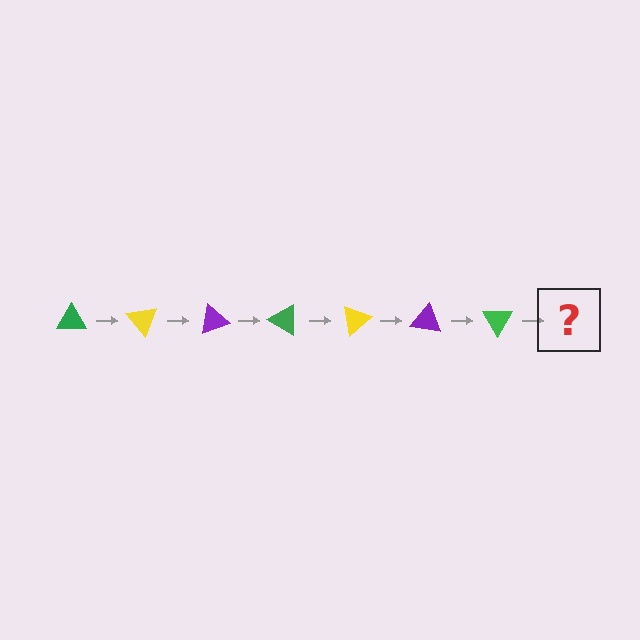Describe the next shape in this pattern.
It should be a yellow triangle, rotated 350 degrees from the start.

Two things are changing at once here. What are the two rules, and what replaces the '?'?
The two rules are that it rotates 50 degrees each step and the color cycles through green, yellow, and purple. The '?' should be a yellow triangle, rotated 350 degrees from the start.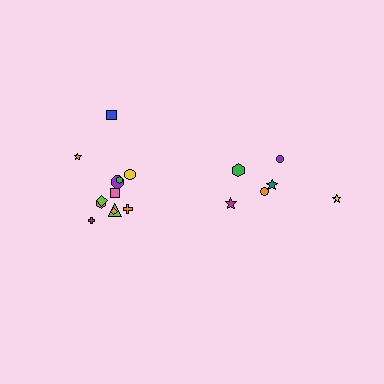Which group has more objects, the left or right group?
The left group.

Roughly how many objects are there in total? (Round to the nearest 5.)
Roughly 20 objects in total.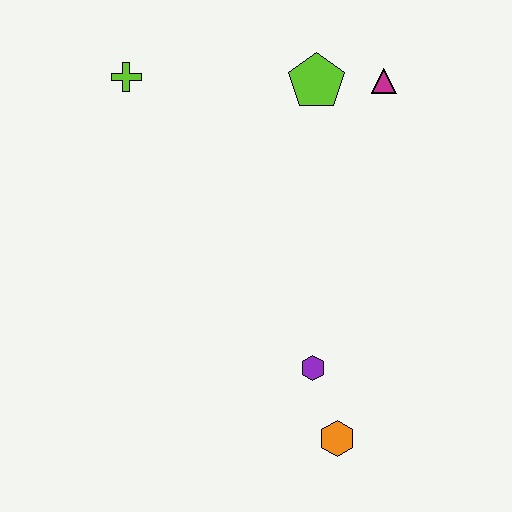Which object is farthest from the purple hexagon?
The lime cross is farthest from the purple hexagon.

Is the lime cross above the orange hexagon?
Yes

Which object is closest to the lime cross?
The lime pentagon is closest to the lime cross.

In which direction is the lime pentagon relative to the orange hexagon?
The lime pentagon is above the orange hexagon.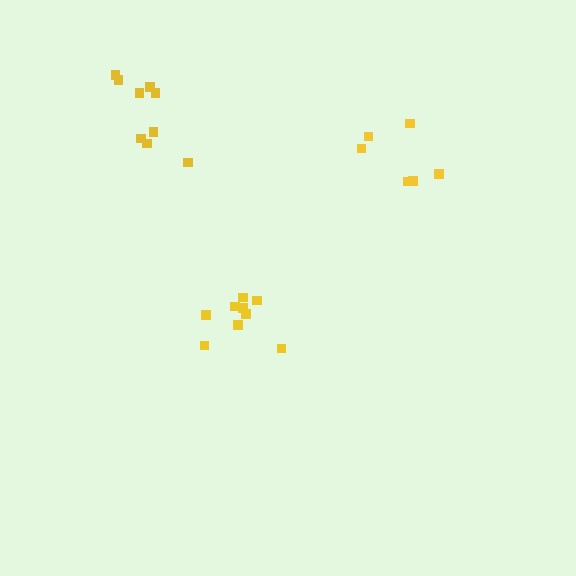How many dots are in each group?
Group 1: 6 dots, Group 2: 9 dots, Group 3: 9 dots (24 total).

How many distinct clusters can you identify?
There are 3 distinct clusters.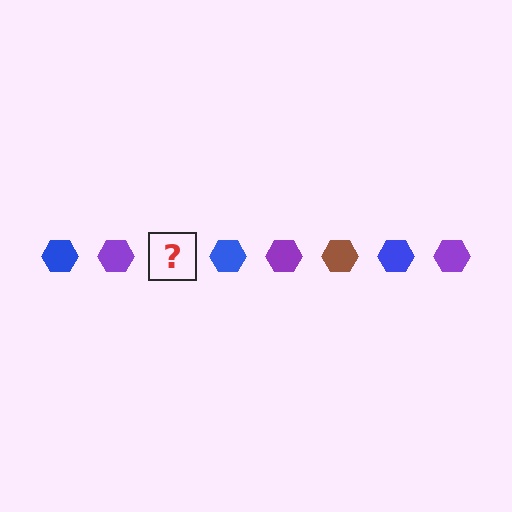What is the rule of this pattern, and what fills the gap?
The rule is that the pattern cycles through blue, purple, brown hexagons. The gap should be filled with a brown hexagon.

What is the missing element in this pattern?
The missing element is a brown hexagon.